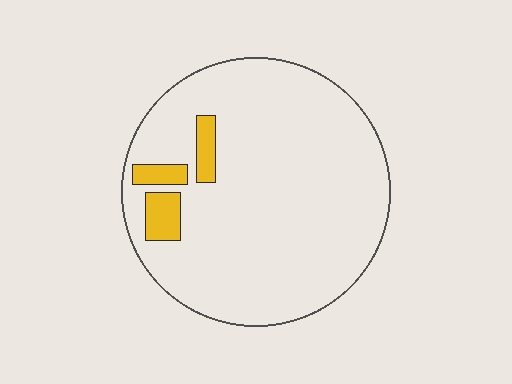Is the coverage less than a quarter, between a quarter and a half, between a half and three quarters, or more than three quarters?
Less than a quarter.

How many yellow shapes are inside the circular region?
3.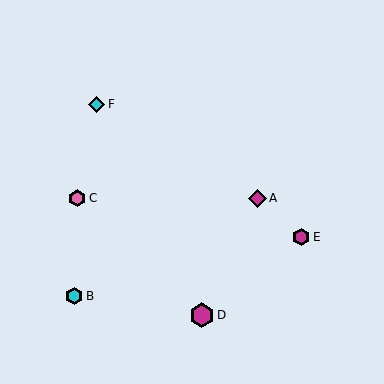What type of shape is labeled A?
Shape A is a magenta diamond.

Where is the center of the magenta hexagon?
The center of the magenta hexagon is at (301, 237).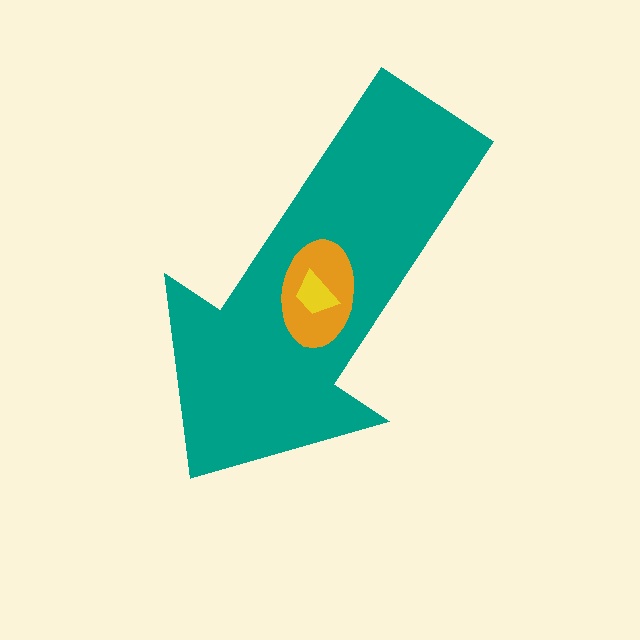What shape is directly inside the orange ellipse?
The yellow trapezoid.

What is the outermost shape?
The teal arrow.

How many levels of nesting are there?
3.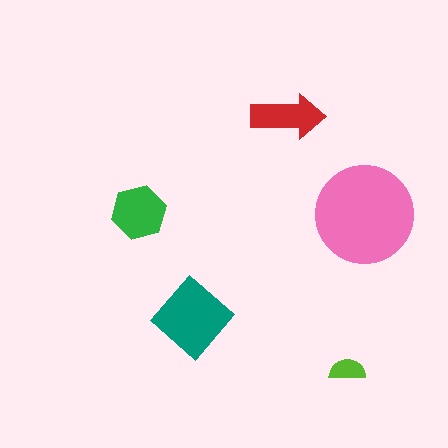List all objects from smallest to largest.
The lime semicircle, the red arrow, the green hexagon, the teal diamond, the pink circle.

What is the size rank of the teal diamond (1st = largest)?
2nd.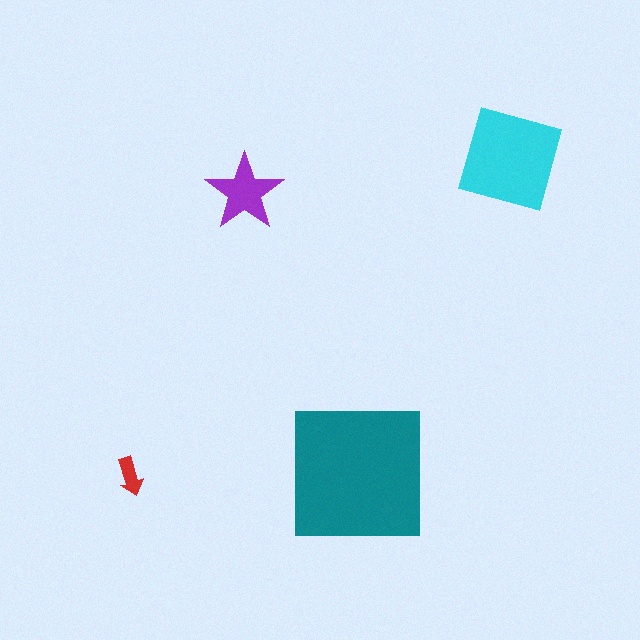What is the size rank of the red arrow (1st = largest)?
4th.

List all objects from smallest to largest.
The red arrow, the purple star, the cyan diamond, the teal square.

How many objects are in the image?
There are 4 objects in the image.